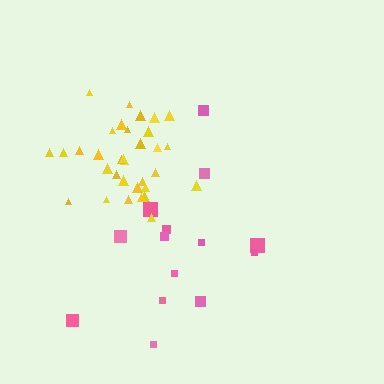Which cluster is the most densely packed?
Yellow.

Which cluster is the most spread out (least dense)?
Pink.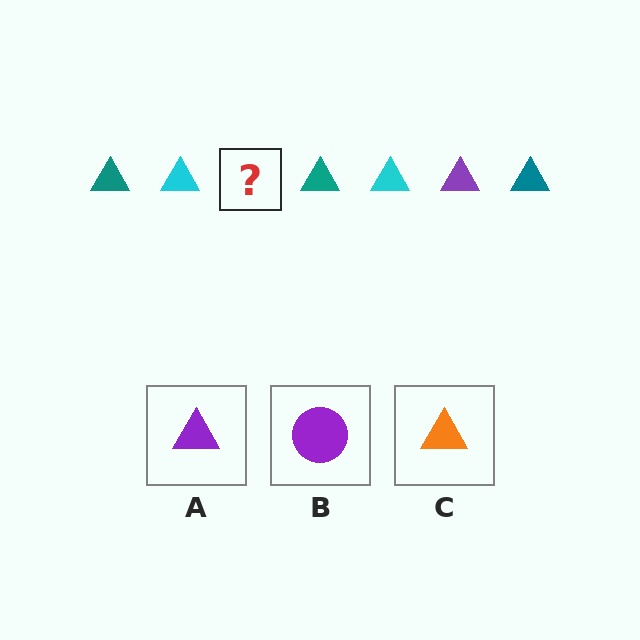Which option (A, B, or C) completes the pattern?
A.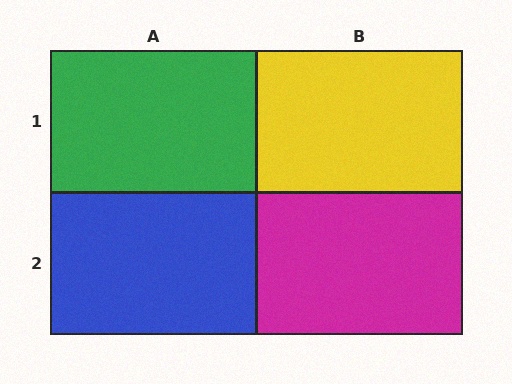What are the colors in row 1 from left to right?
Green, yellow.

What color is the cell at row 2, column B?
Magenta.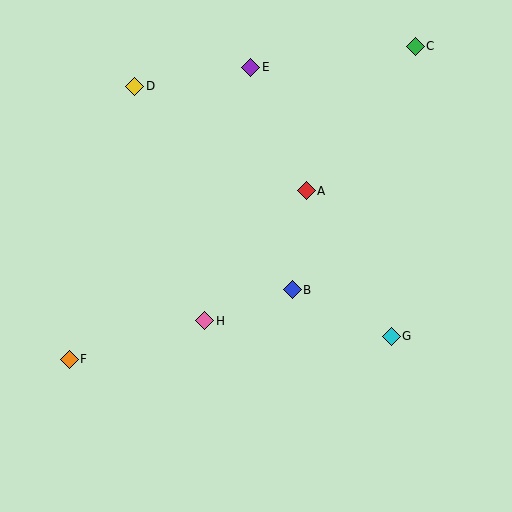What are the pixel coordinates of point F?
Point F is at (69, 359).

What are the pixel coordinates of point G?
Point G is at (391, 336).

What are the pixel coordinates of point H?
Point H is at (205, 321).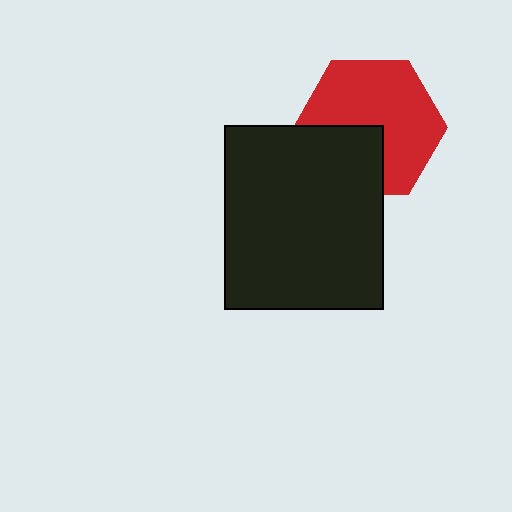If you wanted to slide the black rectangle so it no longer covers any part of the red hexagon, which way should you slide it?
Slide it down — that is the most direct way to separate the two shapes.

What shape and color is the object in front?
The object in front is a black rectangle.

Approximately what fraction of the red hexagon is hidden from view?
Roughly 32% of the red hexagon is hidden behind the black rectangle.